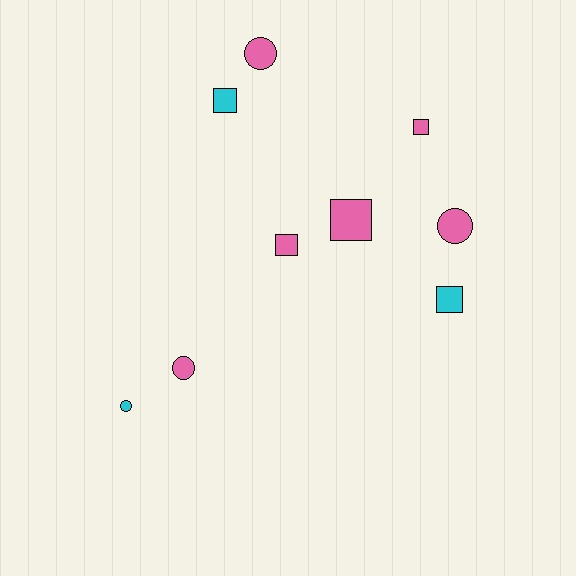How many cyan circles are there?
There is 1 cyan circle.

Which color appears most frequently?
Pink, with 6 objects.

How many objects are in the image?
There are 9 objects.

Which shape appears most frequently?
Square, with 5 objects.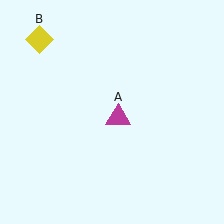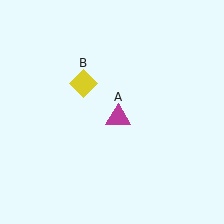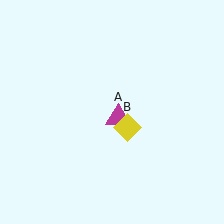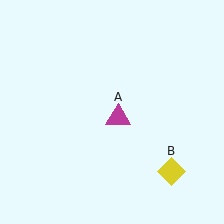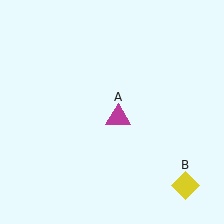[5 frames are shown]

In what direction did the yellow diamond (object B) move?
The yellow diamond (object B) moved down and to the right.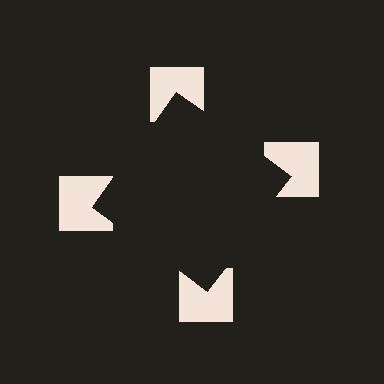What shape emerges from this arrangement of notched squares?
An illusory square — its edges are inferred from the aligned wedge cuts in the notched squares, not physically drawn.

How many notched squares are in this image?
There are 4 — one at each vertex of the illusory square.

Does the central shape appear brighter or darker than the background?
It typically appears slightly darker than the background, even though no actual brightness change is drawn.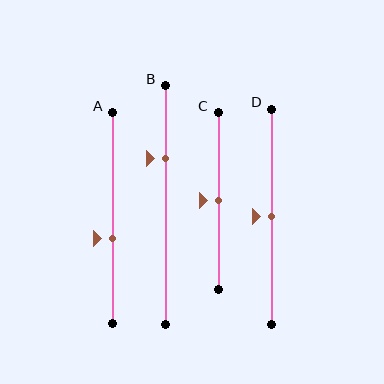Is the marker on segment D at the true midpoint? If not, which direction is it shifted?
Yes, the marker on segment D is at the true midpoint.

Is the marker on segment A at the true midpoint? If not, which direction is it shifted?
No, the marker on segment A is shifted downward by about 10% of the segment length.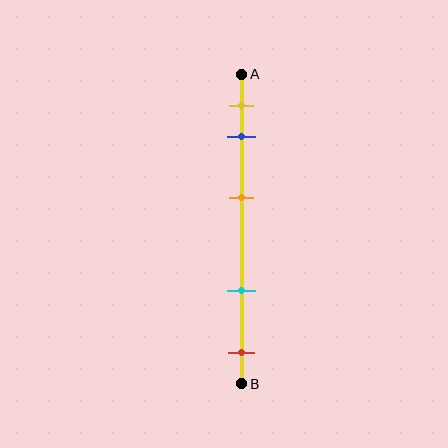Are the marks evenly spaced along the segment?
No, the marks are not evenly spaced.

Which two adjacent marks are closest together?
The yellow and blue marks are the closest adjacent pair.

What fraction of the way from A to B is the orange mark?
The orange mark is approximately 40% (0.4) of the way from A to B.